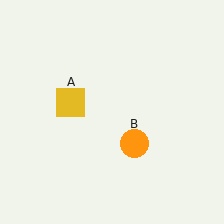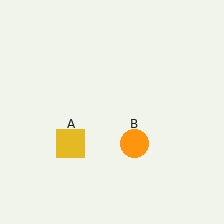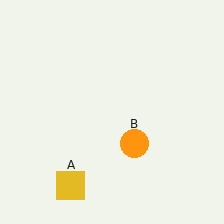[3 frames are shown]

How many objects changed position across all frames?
1 object changed position: yellow square (object A).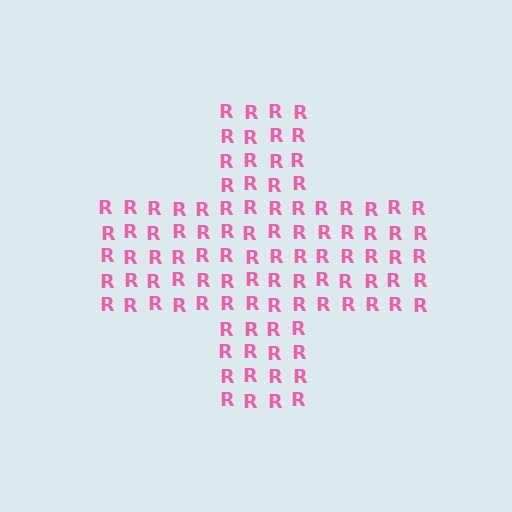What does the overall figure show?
The overall figure shows a cross.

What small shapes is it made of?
It is made of small letter R's.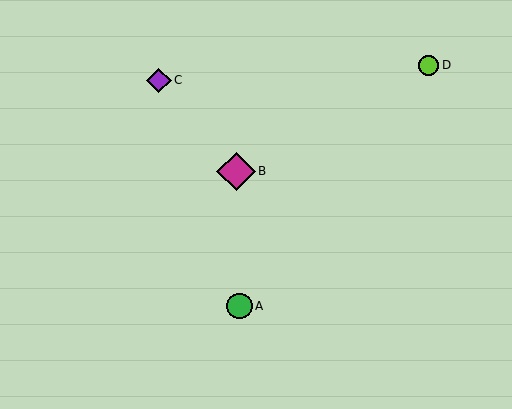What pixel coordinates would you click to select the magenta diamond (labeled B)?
Click at (236, 171) to select the magenta diamond B.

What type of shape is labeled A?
Shape A is a green circle.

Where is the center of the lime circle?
The center of the lime circle is at (428, 65).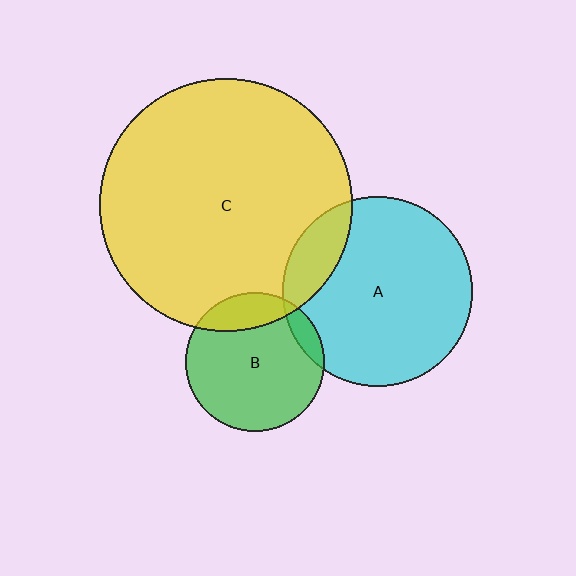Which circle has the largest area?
Circle C (yellow).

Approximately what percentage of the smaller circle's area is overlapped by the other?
Approximately 15%.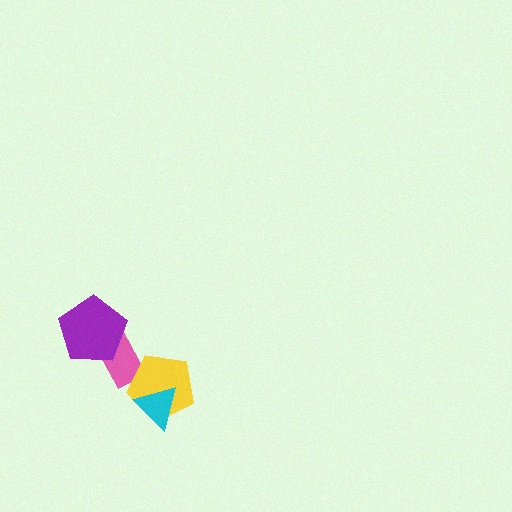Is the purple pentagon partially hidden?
No, no other shape covers it.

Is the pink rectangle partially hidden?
Yes, it is partially covered by another shape.